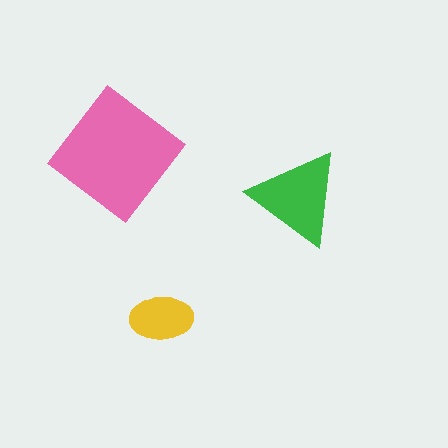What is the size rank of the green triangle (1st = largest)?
2nd.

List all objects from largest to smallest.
The pink diamond, the green triangle, the yellow ellipse.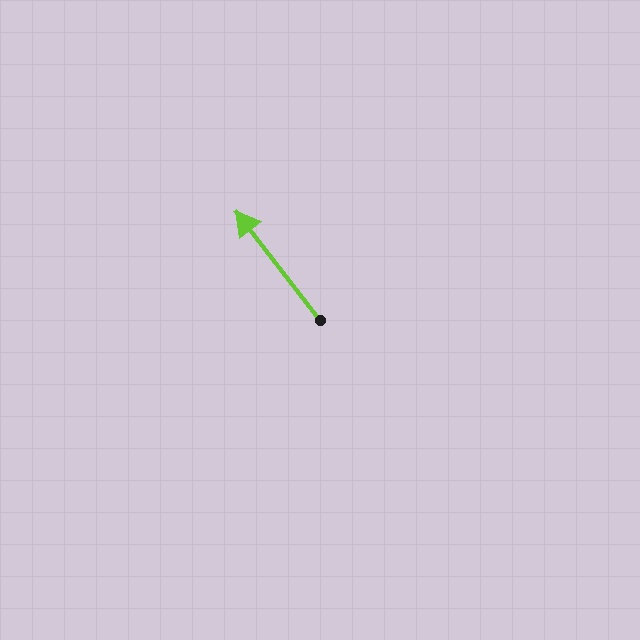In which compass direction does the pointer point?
Northwest.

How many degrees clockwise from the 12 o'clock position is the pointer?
Approximately 322 degrees.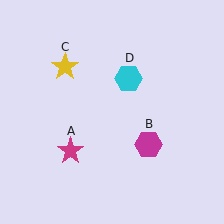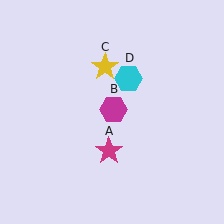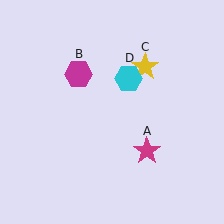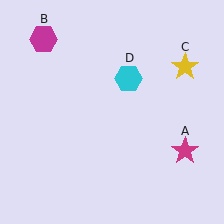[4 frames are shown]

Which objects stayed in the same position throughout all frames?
Cyan hexagon (object D) remained stationary.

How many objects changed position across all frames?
3 objects changed position: magenta star (object A), magenta hexagon (object B), yellow star (object C).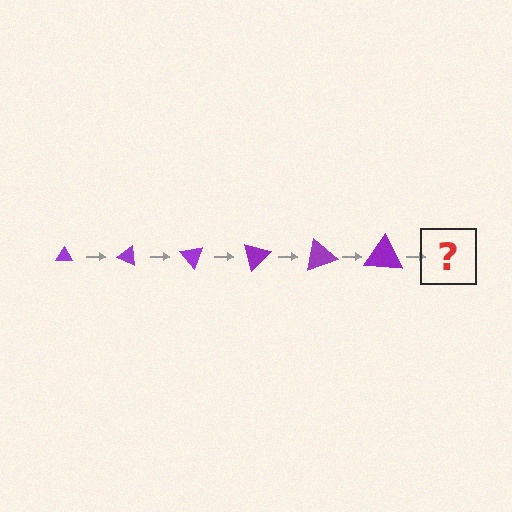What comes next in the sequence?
The next element should be a triangle, larger than the previous one and rotated 150 degrees from the start.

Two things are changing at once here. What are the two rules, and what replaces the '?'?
The two rules are that the triangle grows larger each step and it rotates 25 degrees each step. The '?' should be a triangle, larger than the previous one and rotated 150 degrees from the start.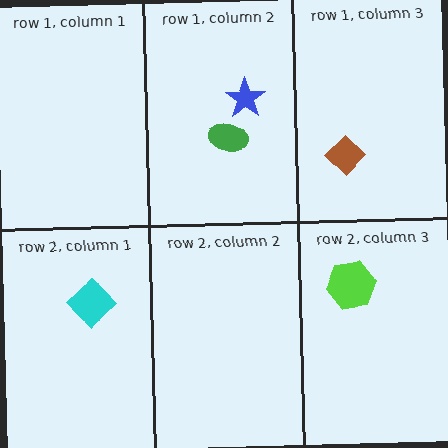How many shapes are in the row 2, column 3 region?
1.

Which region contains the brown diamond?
The row 1, column 3 region.